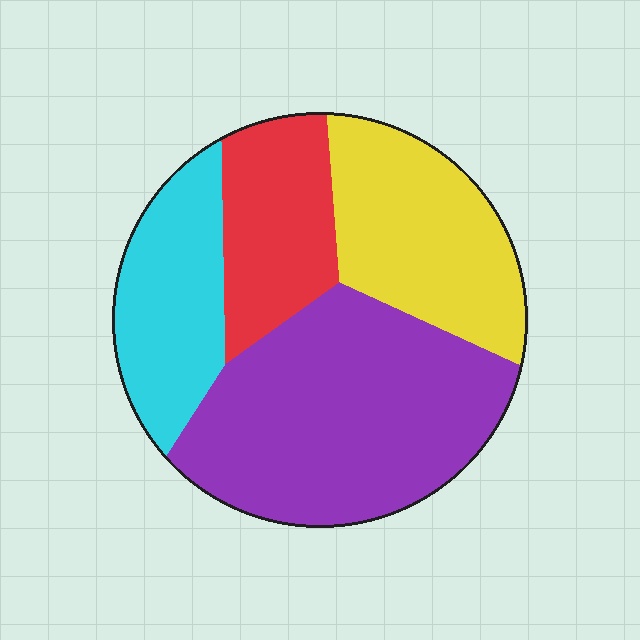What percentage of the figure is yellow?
Yellow takes up about one quarter (1/4) of the figure.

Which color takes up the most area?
Purple, at roughly 40%.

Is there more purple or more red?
Purple.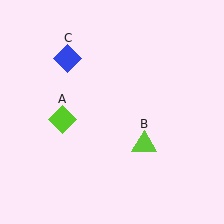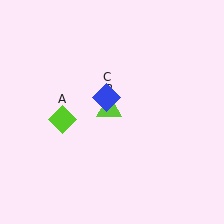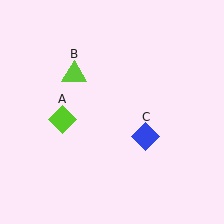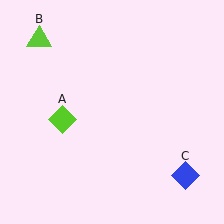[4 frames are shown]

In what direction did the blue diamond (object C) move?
The blue diamond (object C) moved down and to the right.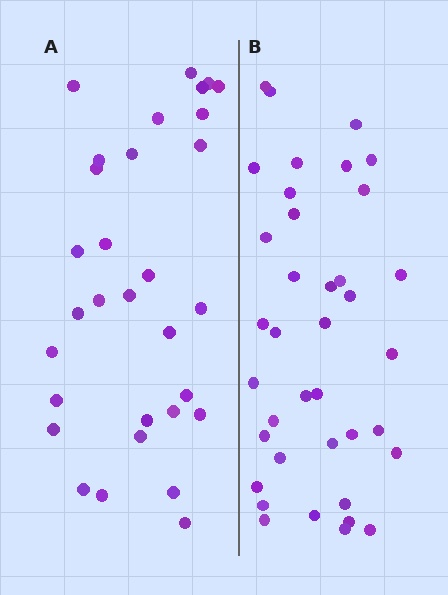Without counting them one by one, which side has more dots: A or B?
Region B (the right region) has more dots.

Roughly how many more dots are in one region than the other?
Region B has roughly 8 or so more dots than region A.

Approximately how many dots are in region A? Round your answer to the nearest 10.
About 30 dots. (The exact count is 31, which rounds to 30.)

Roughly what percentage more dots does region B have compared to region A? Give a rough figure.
About 25% more.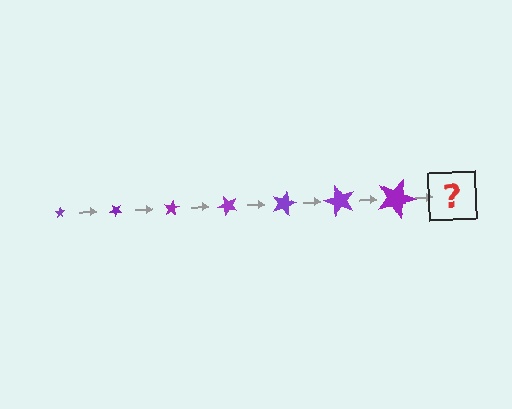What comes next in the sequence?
The next element should be a star, larger than the previous one and rotated 280 degrees from the start.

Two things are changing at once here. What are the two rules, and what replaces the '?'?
The two rules are that the star grows larger each step and it rotates 40 degrees each step. The '?' should be a star, larger than the previous one and rotated 280 degrees from the start.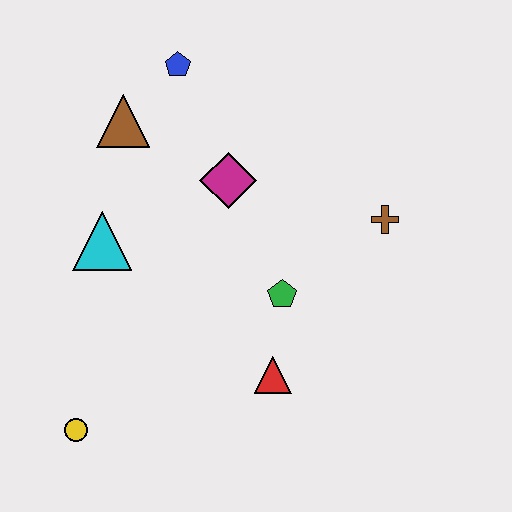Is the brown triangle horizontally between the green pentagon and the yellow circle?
Yes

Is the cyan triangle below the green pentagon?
No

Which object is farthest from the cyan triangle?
The brown cross is farthest from the cyan triangle.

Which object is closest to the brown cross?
The green pentagon is closest to the brown cross.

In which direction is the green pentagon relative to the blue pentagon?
The green pentagon is below the blue pentagon.